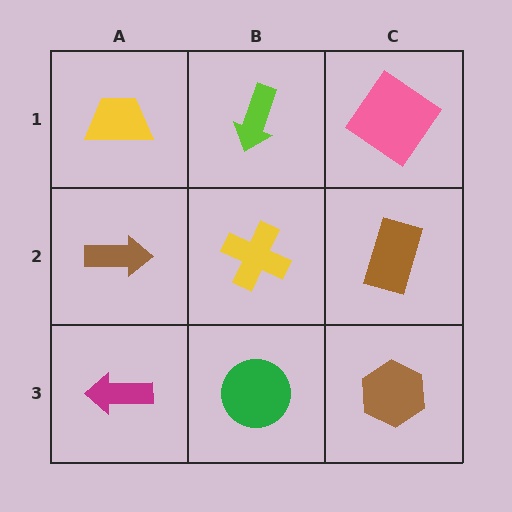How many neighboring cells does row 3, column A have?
2.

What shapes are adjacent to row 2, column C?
A pink diamond (row 1, column C), a brown hexagon (row 3, column C), a yellow cross (row 2, column B).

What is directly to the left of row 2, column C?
A yellow cross.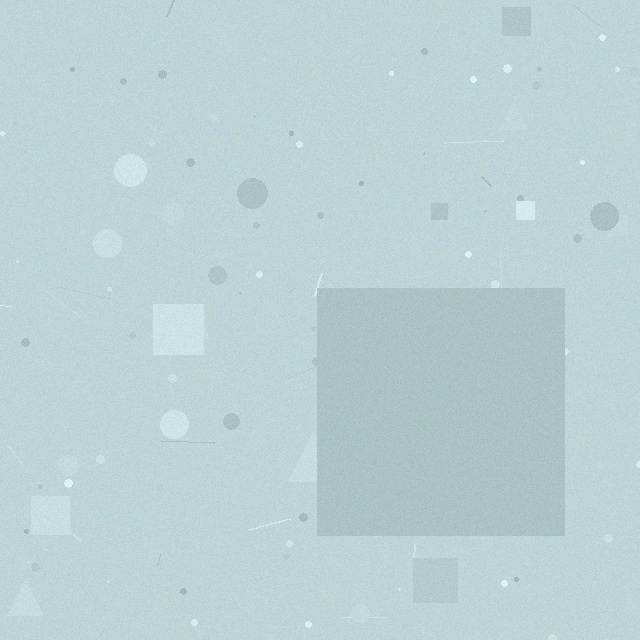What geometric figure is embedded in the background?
A square is embedded in the background.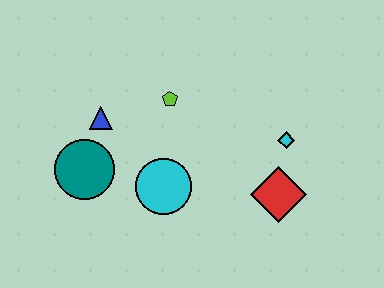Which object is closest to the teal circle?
The blue triangle is closest to the teal circle.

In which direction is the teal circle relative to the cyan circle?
The teal circle is to the left of the cyan circle.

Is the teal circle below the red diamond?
No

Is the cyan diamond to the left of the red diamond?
No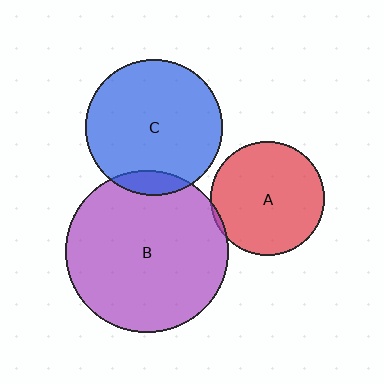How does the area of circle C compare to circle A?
Approximately 1.4 times.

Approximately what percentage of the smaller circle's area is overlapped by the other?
Approximately 10%.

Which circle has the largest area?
Circle B (purple).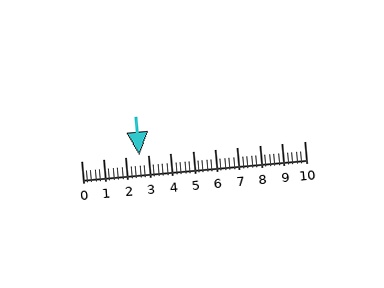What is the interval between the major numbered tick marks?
The major tick marks are spaced 1 units apart.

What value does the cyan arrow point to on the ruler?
The cyan arrow points to approximately 2.6.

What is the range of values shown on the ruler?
The ruler shows values from 0 to 10.